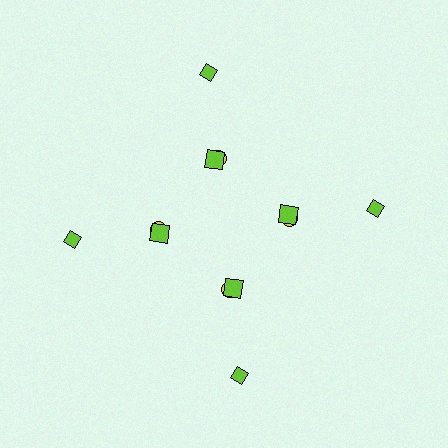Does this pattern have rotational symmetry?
Yes, this pattern has 4-fold rotational symmetry. It looks the same after rotating 90 degrees around the center.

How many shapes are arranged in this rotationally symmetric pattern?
There are 12 shapes, arranged in 4 groups of 3.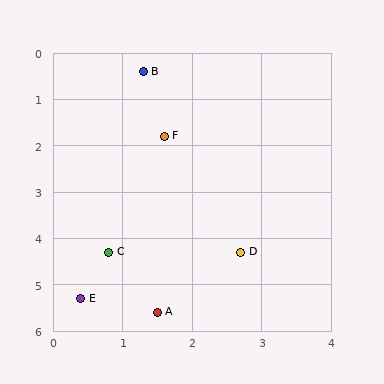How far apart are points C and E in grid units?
Points C and E are about 1.1 grid units apart.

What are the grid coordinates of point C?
Point C is at approximately (0.8, 4.3).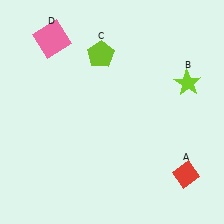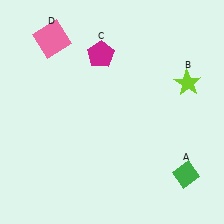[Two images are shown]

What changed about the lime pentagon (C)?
In Image 1, C is lime. In Image 2, it changed to magenta.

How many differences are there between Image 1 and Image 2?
There are 2 differences between the two images.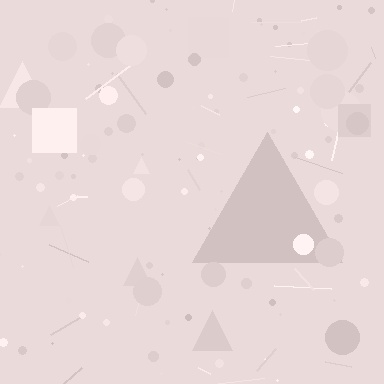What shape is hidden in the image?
A triangle is hidden in the image.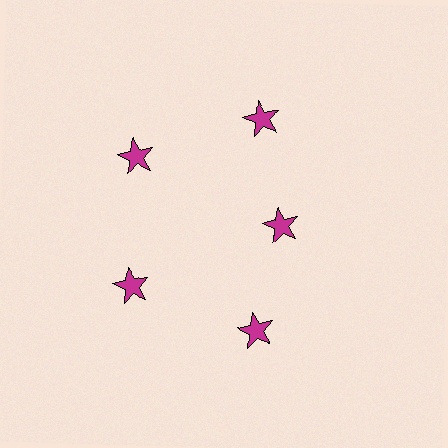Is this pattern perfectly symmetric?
No. The 5 magenta stars are arranged in a ring, but one element near the 3 o'clock position is pulled inward toward the center, breaking the 5-fold rotational symmetry.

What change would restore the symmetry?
The symmetry would be restored by moving it outward, back onto the ring so that all 5 stars sit at equal angles and equal distance from the center.